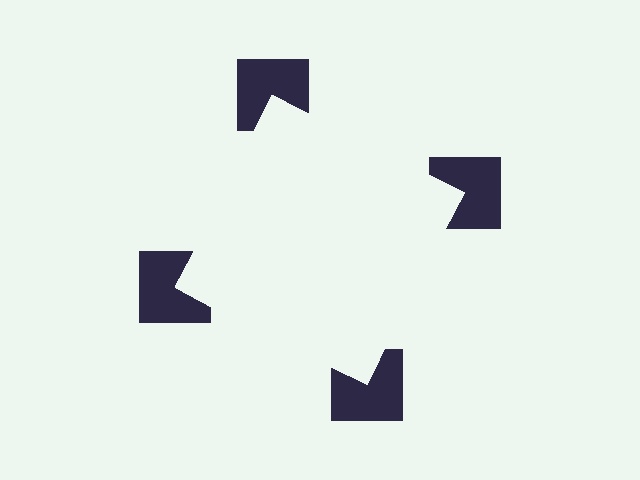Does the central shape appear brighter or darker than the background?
It typically appears slightly brighter than the background, even though no actual brightness change is drawn.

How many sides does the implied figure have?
4 sides.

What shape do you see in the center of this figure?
An illusory square — its edges are inferred from the aligned wedge cuts in the notched squares, not physically drawn.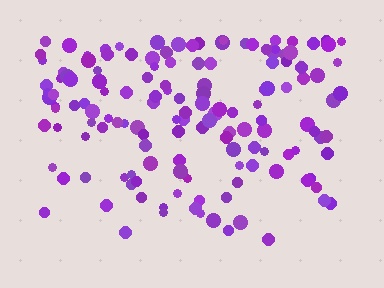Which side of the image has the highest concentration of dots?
The top.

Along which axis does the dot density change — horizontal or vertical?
Vertical.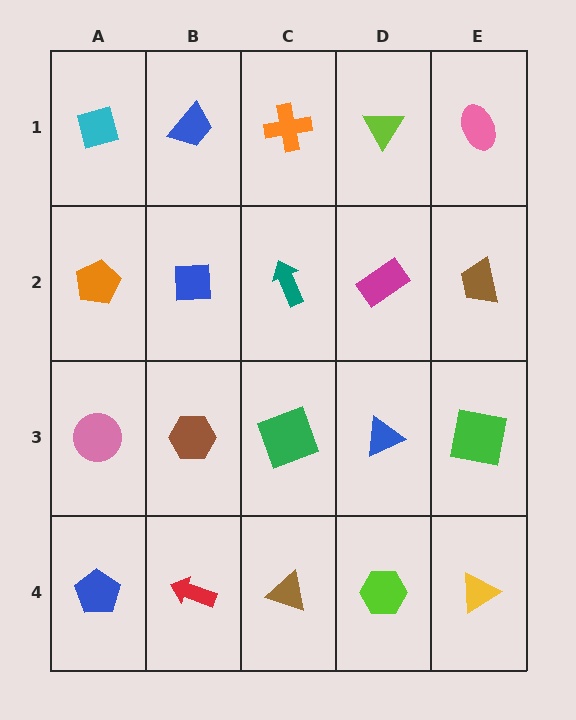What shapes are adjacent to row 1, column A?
An orange pentagon (row 2, column A), a blue trapezoid (row 1, column B).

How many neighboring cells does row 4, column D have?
3.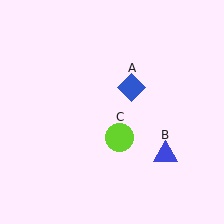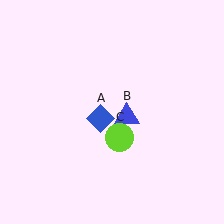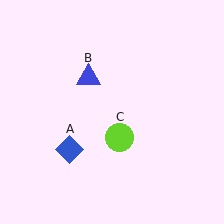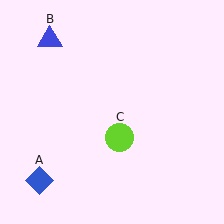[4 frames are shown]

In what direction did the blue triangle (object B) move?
The blue triangle (object B) moved up and to the left.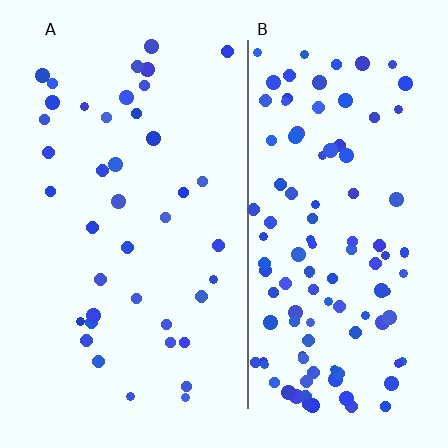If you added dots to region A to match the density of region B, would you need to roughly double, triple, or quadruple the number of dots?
Approximately triple.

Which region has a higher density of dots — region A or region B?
B (the right).